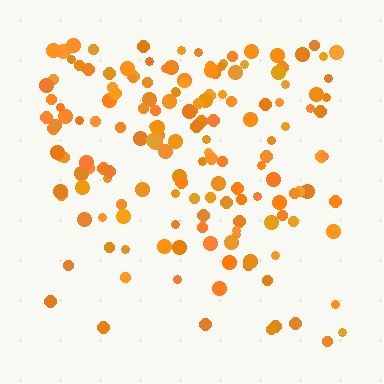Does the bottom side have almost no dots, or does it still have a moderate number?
Still a moderate number, just noticeably fewer than the top.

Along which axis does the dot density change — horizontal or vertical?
Vertical.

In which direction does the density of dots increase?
From bottom to top, with the top side densest.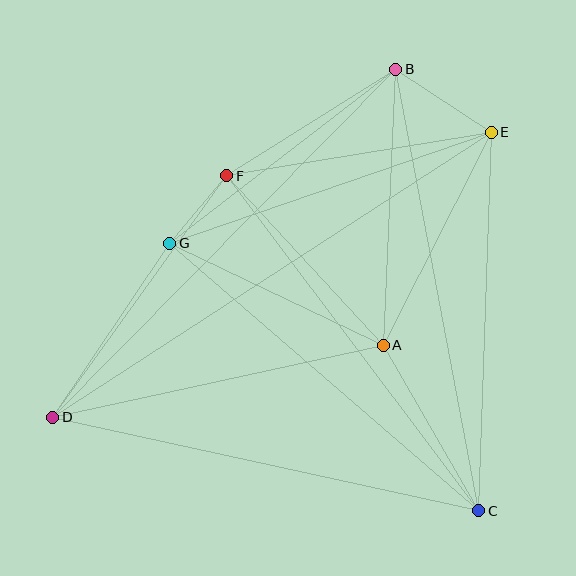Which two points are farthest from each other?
Points D and E are farthest from each other.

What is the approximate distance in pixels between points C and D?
The distance between C and D is approximately 436 pixels.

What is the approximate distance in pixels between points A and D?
The distance between A and D is approximately 338 pixels.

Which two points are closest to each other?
Points F and G are closest to each other.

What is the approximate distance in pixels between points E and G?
The distance between E and G is approximately 340 pixels.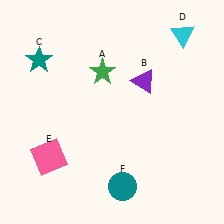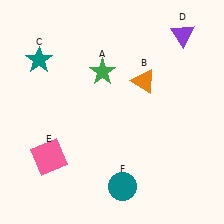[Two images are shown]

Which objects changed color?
B changed from purple to orange. D changed from cyan to purple.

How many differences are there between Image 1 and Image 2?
There are 2 differences between the two images.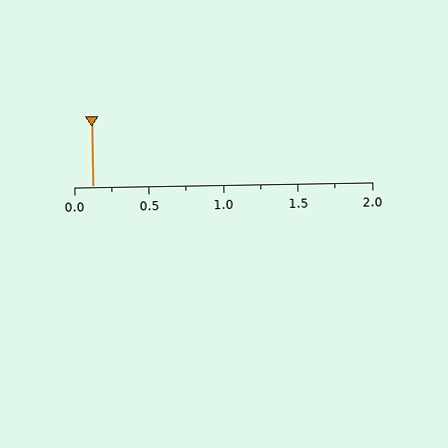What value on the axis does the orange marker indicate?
The marker indicates approximately 0.12.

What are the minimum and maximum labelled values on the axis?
The axis runs from 0.0 to 2.0.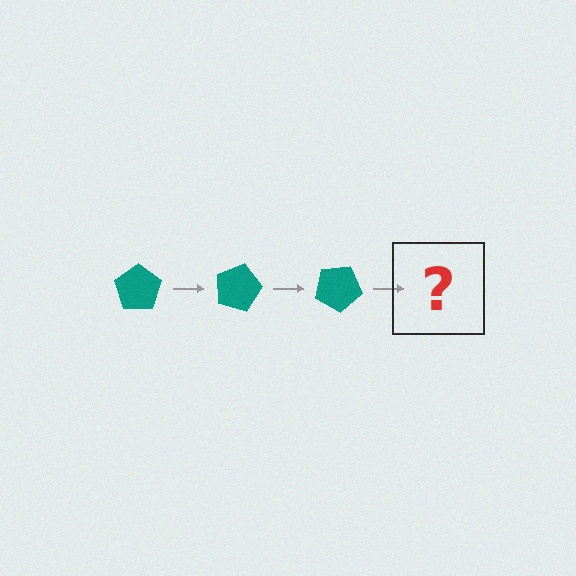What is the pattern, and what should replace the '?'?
The pattern is that the pentagon rotates 15 degrees each step. The '?' should be a teal pentagon rotated 45 degrees.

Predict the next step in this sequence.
The next step is a teal pentagon rotated 45 degrees.